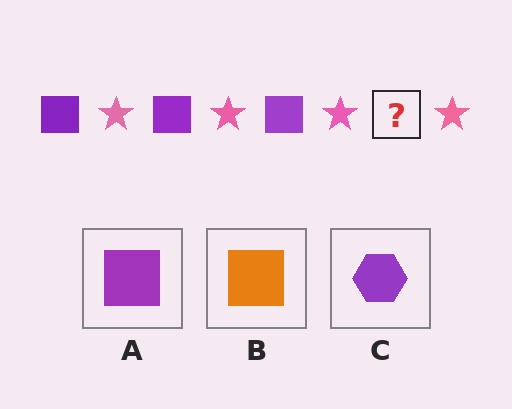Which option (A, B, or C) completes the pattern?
A.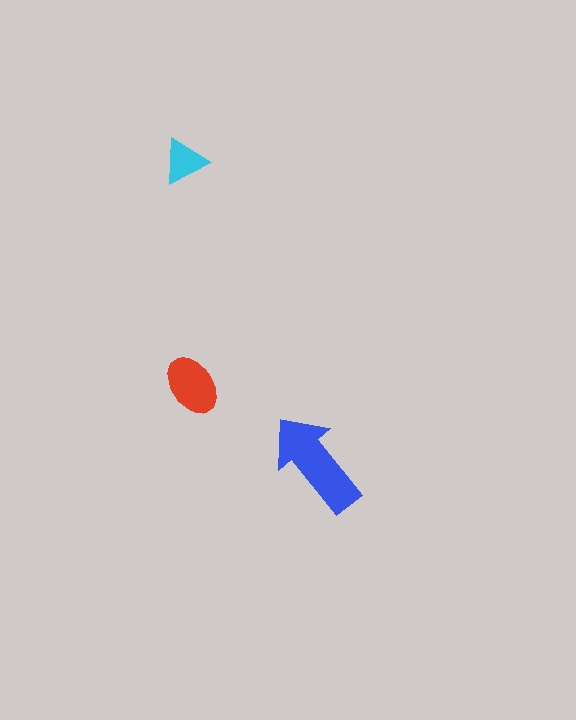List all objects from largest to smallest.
The blue arrow, the red ellipse, the cyan triangle.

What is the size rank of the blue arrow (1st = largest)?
1st.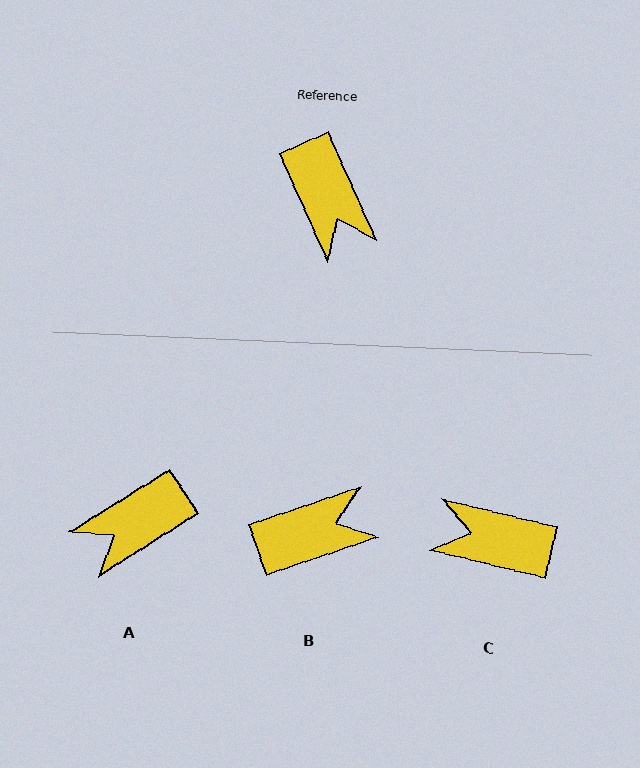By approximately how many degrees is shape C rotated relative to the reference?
Approximately 127 degrees clockwise.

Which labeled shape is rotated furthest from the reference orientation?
C, about 127 degrees away.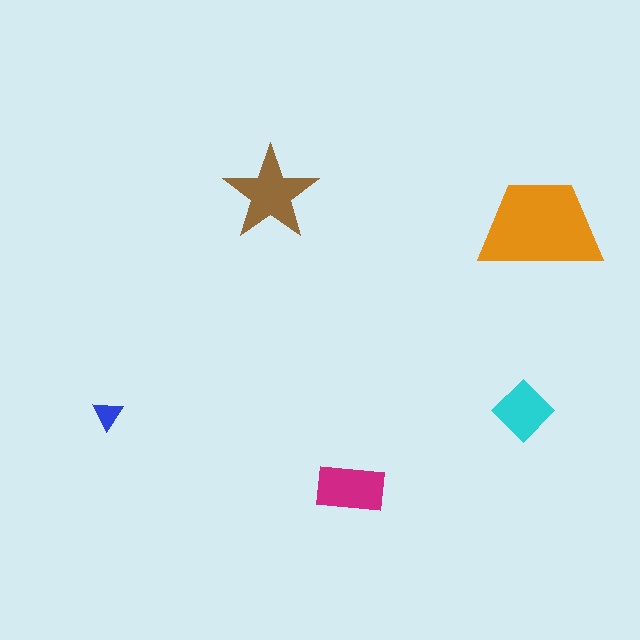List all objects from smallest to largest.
The blue triangle, the cyan diamond, the magenta rectangle, the brown star, the orange trapezoid.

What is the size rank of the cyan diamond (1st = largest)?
4th.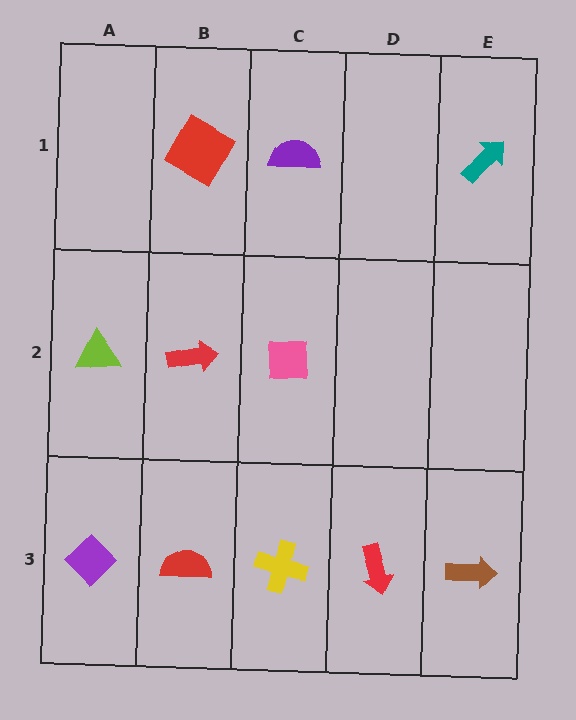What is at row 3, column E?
A brown arrow.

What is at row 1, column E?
A teal arrow.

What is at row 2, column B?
A red arrow.